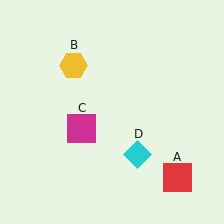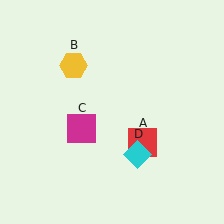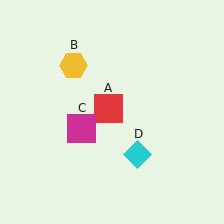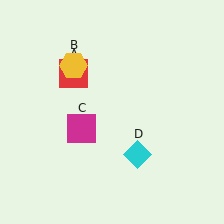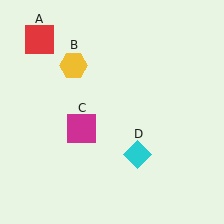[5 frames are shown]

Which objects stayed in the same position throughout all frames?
Yellow hexagon (object B) and magenta square (object C) and cyan diamond (object D) remained stationary.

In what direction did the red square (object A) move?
The red square (object A) moved up and to the left.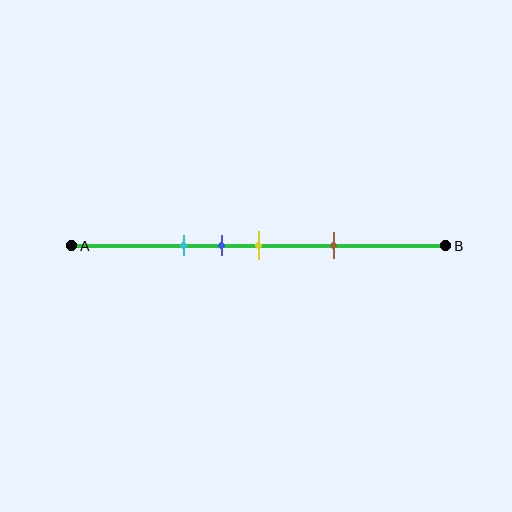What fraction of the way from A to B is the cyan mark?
The cyan mark is approximately 30% (0.3) of the way from A to B.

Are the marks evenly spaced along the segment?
No, the marks are not evenly spaced.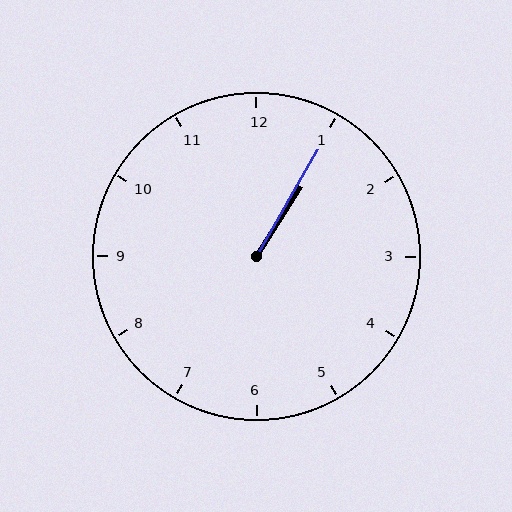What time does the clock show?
1:05.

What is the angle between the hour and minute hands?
Approximately 2 degrees.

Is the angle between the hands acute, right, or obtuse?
It is acute.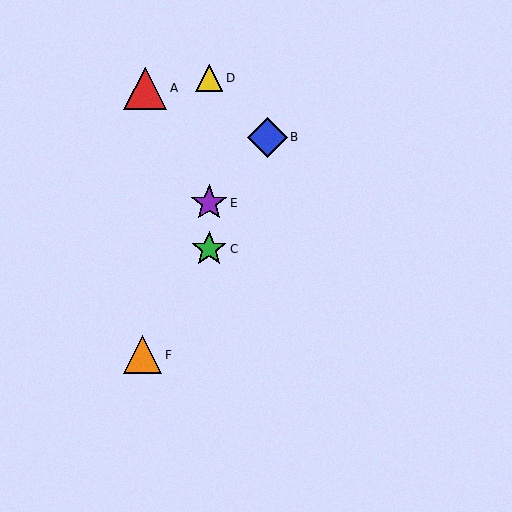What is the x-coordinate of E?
Object E is at x≈209.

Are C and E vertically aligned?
Yes, both are at x≈209.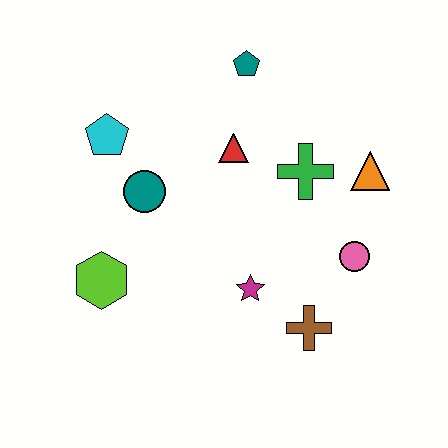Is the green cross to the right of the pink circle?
No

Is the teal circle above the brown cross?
Yes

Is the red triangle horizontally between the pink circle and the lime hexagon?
Yes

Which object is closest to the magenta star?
The brown cross is closest to the magenta star.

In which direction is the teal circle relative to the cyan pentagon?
The teal circle is below the cyan pentagon.